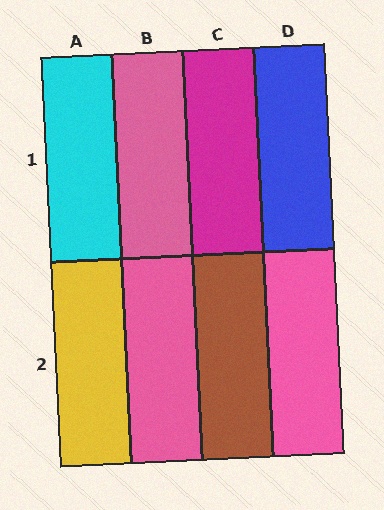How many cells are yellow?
1 cell is yellow.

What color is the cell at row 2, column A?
Yellow.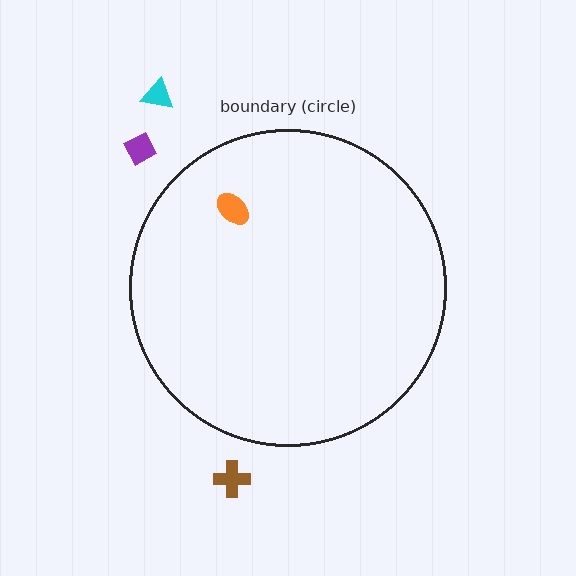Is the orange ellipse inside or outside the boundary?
Inside.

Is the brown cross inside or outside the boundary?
Outside.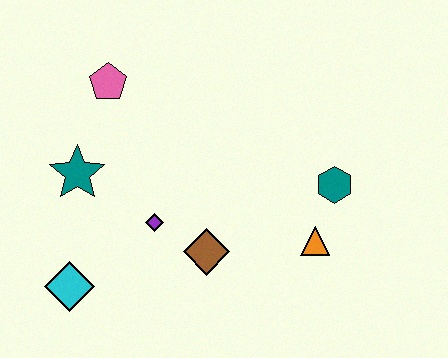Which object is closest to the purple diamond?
The brown diamond is closest to the purple diamond.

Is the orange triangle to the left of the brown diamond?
No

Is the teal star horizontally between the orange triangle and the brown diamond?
No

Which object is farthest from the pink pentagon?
The orange triangle is farthest from the pink pentagon.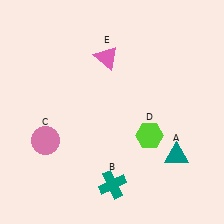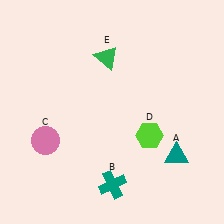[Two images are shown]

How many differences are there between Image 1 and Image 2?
There is 1 difference between the two images.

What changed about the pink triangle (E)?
In Image 1, E is pink. In Image 2, it changed to green.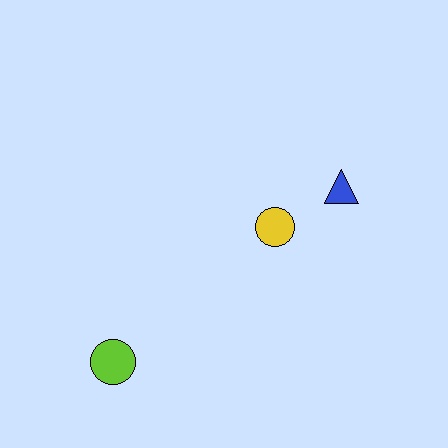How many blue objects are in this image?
There is 1 blue object.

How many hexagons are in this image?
There are no hexagons.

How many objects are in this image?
There are 3 objects.